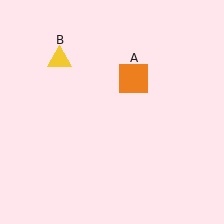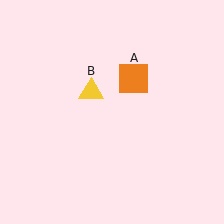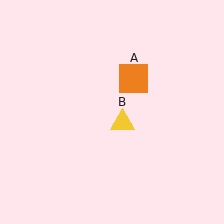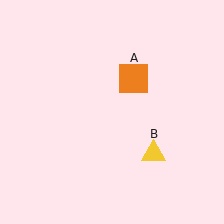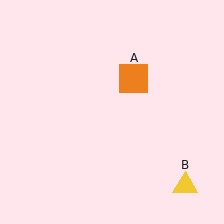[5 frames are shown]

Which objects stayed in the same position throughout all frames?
Orange square (object A) remained stationary.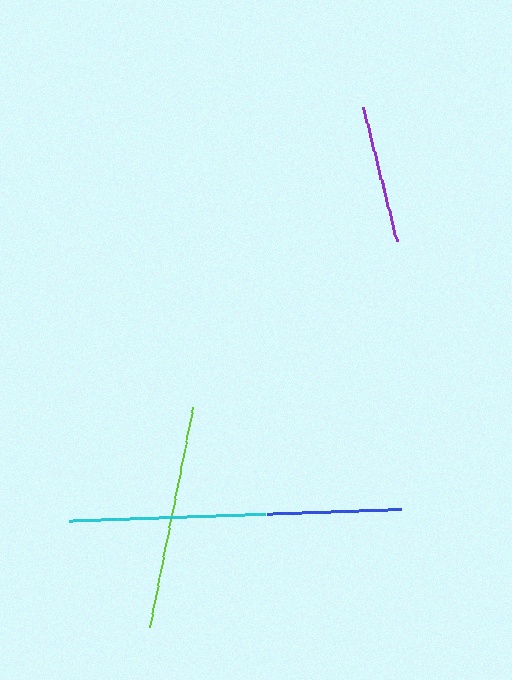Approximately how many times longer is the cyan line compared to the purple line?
The cyan line is approximately 1.4 times the length of the purple line.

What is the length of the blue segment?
The blue segment is approximately 134 pixels long.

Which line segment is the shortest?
The blue line is the shortest at approximately 134 pixels.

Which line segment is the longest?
The lime line is the longest at approximately 224 pixels.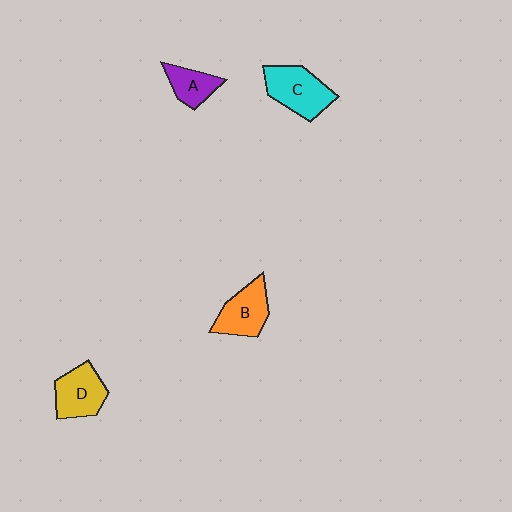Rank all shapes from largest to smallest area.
From largest to smallest: C (cyan), B (orange), D (yellow), A (purple).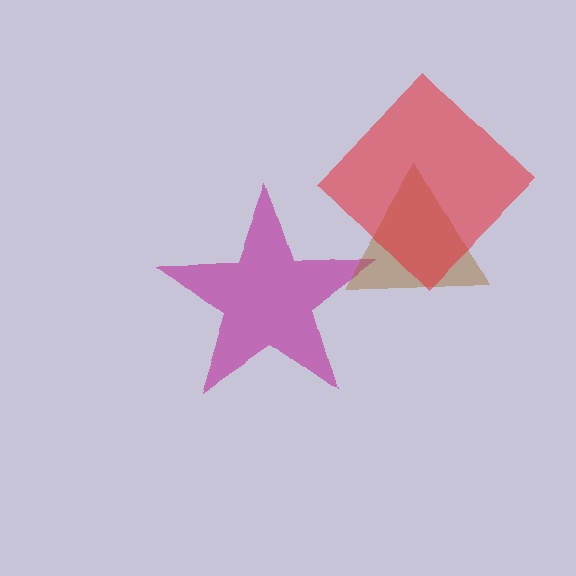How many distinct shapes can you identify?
There are 3 distinct shapes: a magenta star, a brown triangle, a red diamond.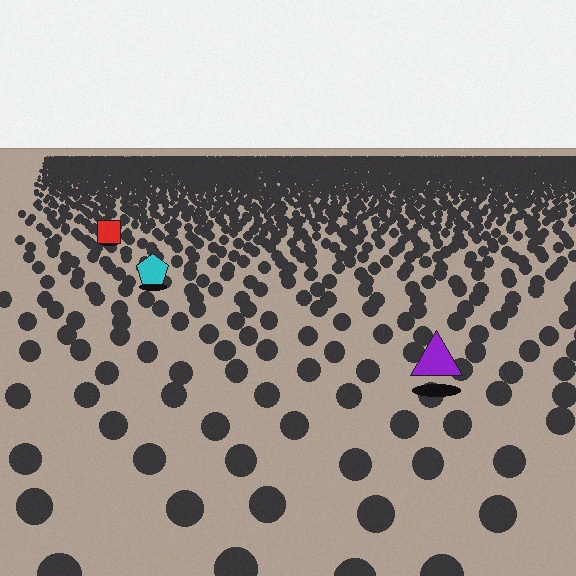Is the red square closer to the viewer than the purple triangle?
No. The purple triangle is closer — you can tell from the texture gradient: the ground texture is coarser near it.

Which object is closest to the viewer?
The purple triangle is closest. The texture marks near it are larger and more spread out.